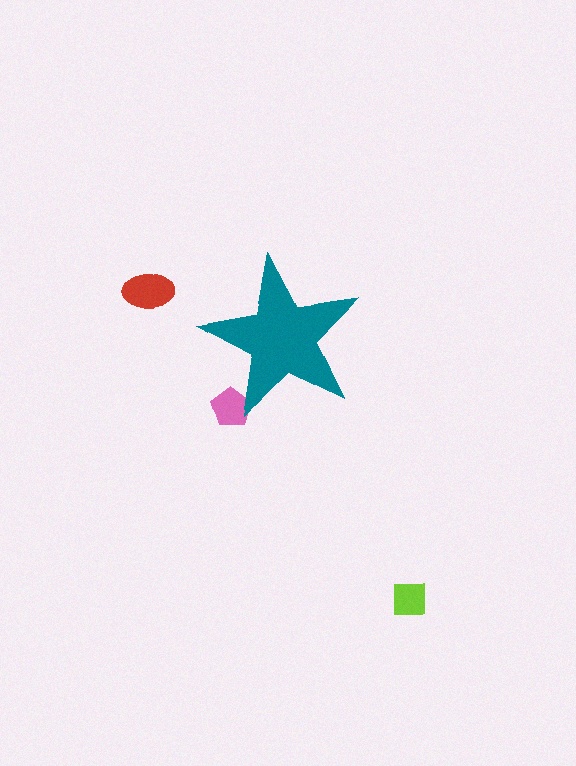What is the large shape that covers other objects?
A teal star.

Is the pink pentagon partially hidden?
Yes, the pink pentagon is partially hidden behind the teal star.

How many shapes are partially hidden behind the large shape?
1 shape is partially hidden.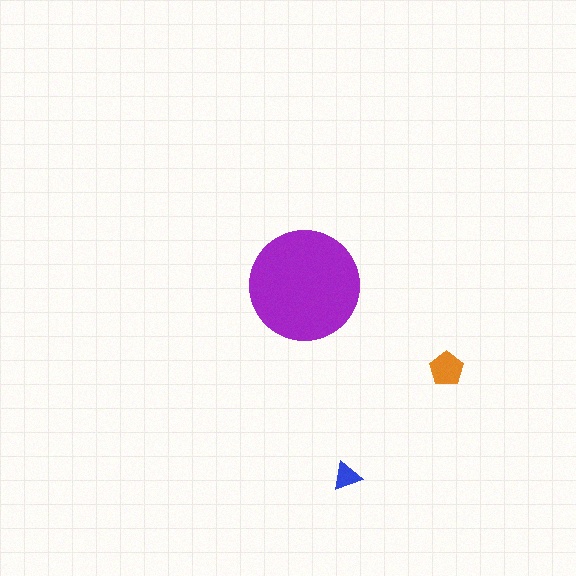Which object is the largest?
The purple circle.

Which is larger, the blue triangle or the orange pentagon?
The orange pentagon.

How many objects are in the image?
There are 3 objects in the image.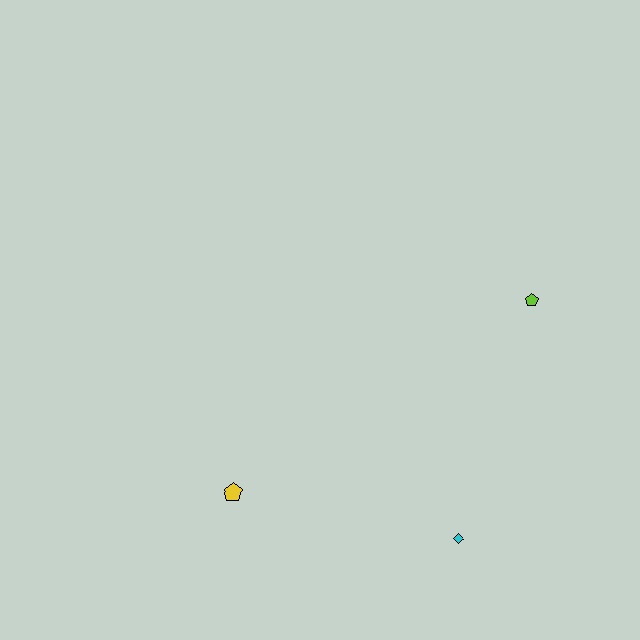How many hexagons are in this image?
There are no hexagons.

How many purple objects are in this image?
There are no purple objects.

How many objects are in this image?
There are 3 objects.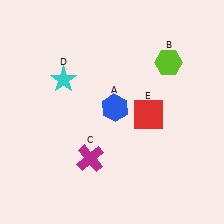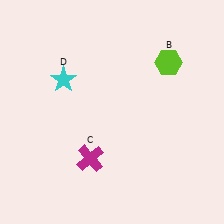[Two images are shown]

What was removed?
The red square (E), the blue hexagon (A) were removed in Image 2.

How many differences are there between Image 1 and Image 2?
There are 2 differences between the two images.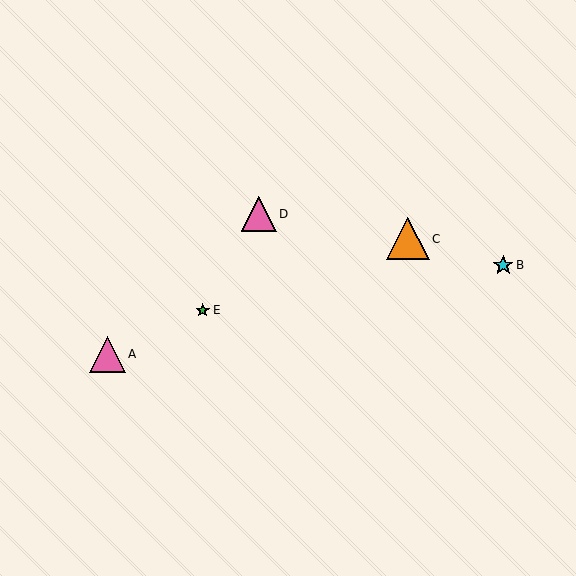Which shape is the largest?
The orange triangle (labeled C) is the largest.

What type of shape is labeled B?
Shape B is a cyan star.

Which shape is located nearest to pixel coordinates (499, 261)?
The cyan star (labeled B) at (503, 265) is nearest to that location.